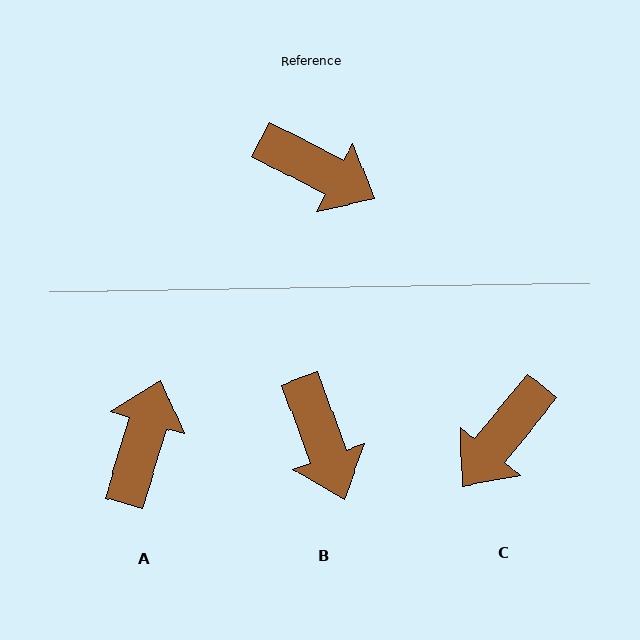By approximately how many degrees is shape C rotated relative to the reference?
Approximately 101 degrees clockwise.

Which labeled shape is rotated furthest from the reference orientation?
C, about 101 degrees away.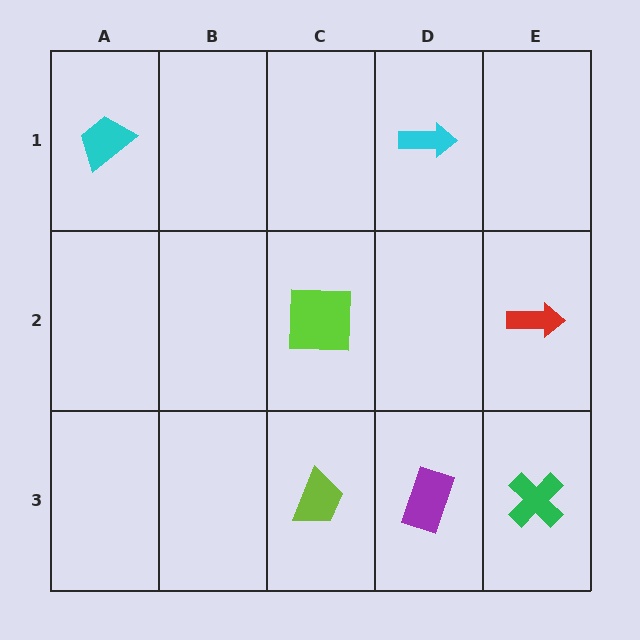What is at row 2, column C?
A lime square.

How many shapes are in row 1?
2 shapes.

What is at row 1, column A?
A cyan trapezoid.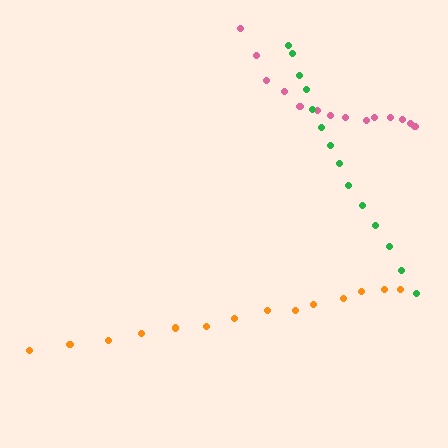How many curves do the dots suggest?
There are 3 distinct paths.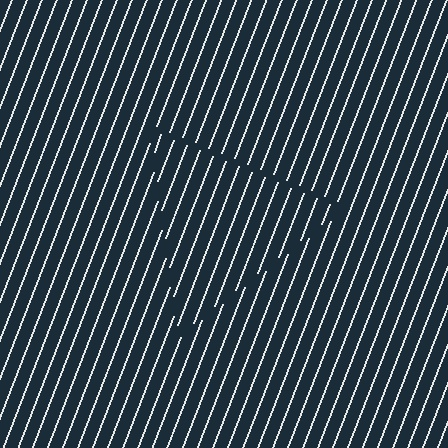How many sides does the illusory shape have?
3 sides — the line-ends trace a triangle.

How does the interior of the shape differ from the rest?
The interior of the shape contains the same grating, shifted by half a period — the contour is defined by the phase discontinuity where line-ends from the inner and outer gratings abut.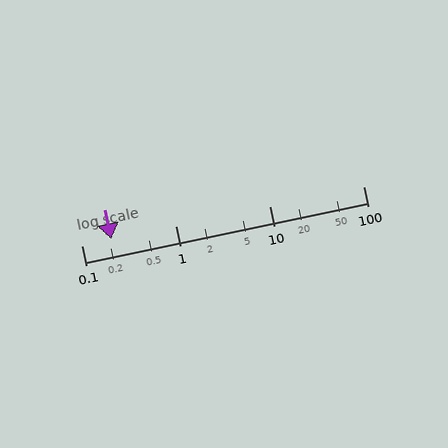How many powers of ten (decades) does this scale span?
The scale spans 3 decades, from 0.1 to 100.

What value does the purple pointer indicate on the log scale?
The pointer indicates approximately 0.21.